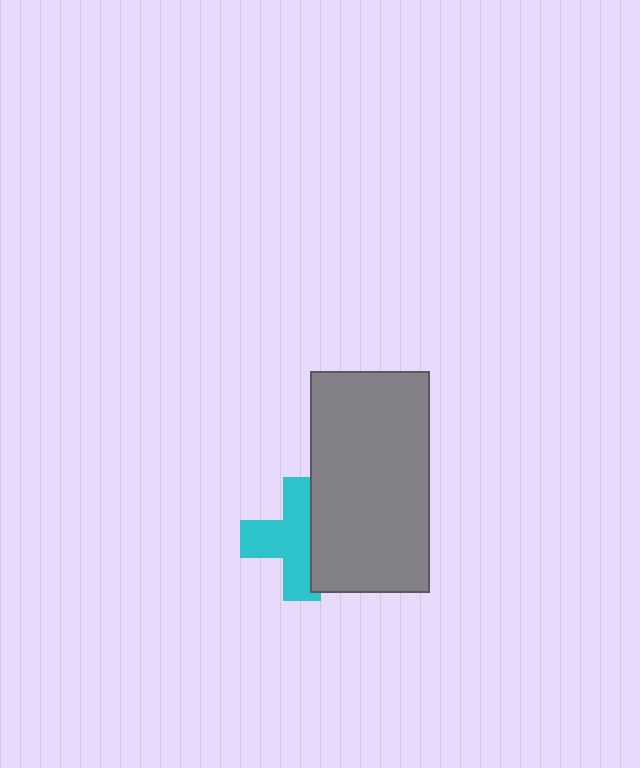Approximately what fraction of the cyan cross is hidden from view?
Roughly 38% of the cyan cross is hidden behind the gray rectangle.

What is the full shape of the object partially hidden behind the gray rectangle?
The partially hidden object is a cyan cross.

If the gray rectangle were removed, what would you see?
You would see the complete cyan cross.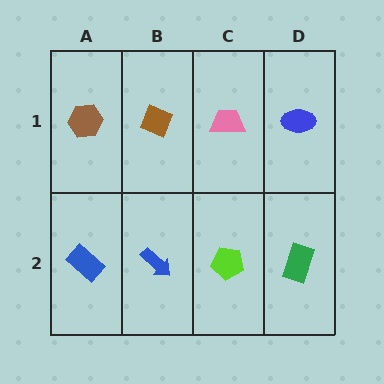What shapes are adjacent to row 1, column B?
A blue arrow (row 2, column B), a brown hexagon (row 1, column A), a pink trapezoid (row 1, column C).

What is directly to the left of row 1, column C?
A brown diamond.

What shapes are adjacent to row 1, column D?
A green rectangle (row 2, column D), a pink trapezoid (row 1, column C).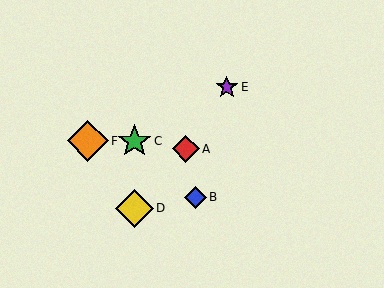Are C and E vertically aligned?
No, C is at x≈134 and E is at x≈227.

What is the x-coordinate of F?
Object F is at x≈88.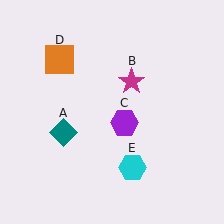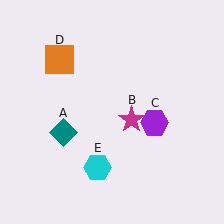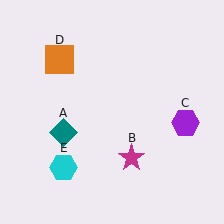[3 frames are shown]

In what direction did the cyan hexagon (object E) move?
The cyan hexagon (object E) moved left.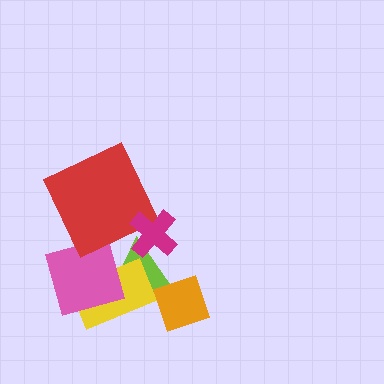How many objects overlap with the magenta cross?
1 object overlaps with the magenta cross.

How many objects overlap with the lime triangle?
4 objects overlap with the lime triangle.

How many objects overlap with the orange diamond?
1 object overlaps with the orange diamond.